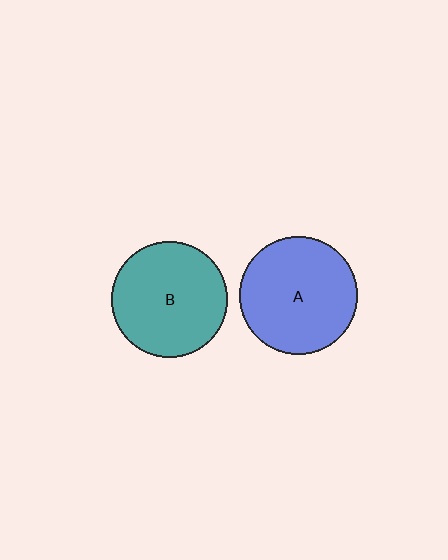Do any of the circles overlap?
No, none of the circles overlap.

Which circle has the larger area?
Circle A (blue).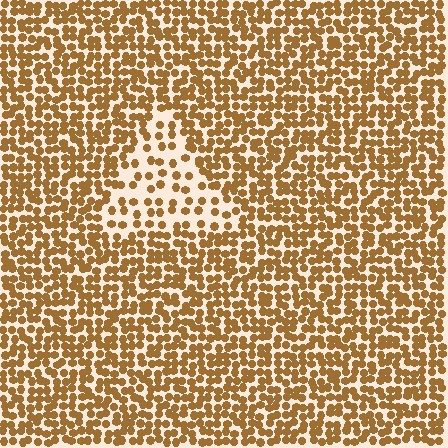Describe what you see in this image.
The image contains small brown elements arranged at two different densities. A triangle-shaped region is visible where the elements are less densely packed than the surrounding area.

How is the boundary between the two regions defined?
The boundary is defined by a change in element density (approximately 2.3x ratio). All elements are the same color, size, and shape.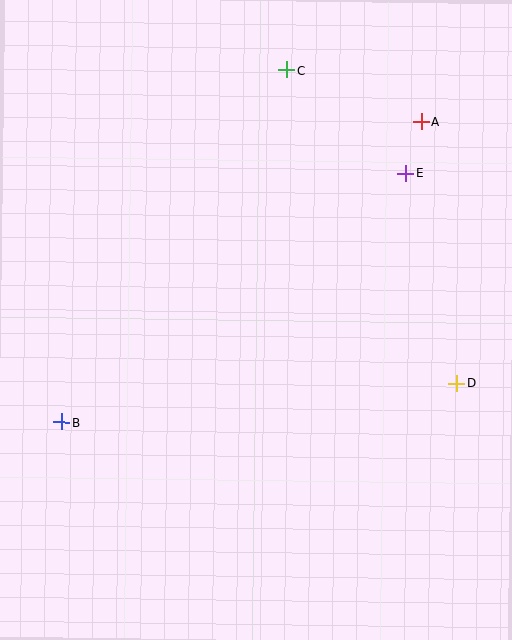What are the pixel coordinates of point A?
Point A is at (421, 122).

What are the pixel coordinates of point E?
Point E is at (405, 173).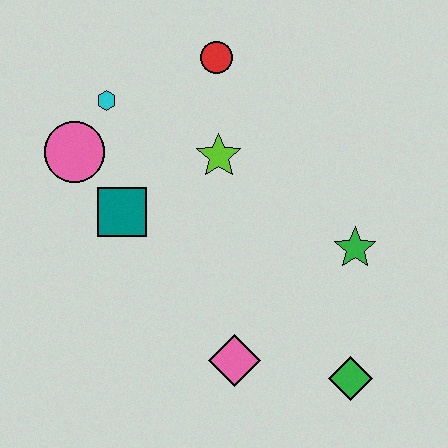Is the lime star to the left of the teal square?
No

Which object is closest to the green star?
The green diamond is closest to the green star.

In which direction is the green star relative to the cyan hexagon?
The green star is to the right of the cyan hexagon.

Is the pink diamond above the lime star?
No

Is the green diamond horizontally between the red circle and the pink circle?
No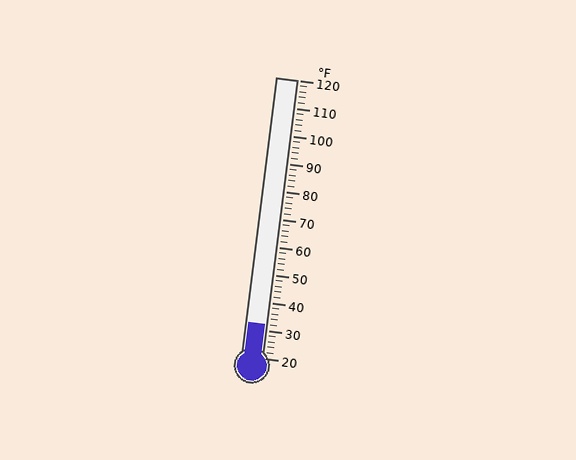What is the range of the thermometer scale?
The thermometer scale ranges from 20°F to 120°F.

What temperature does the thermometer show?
The thermometer shows approximately 32°F.